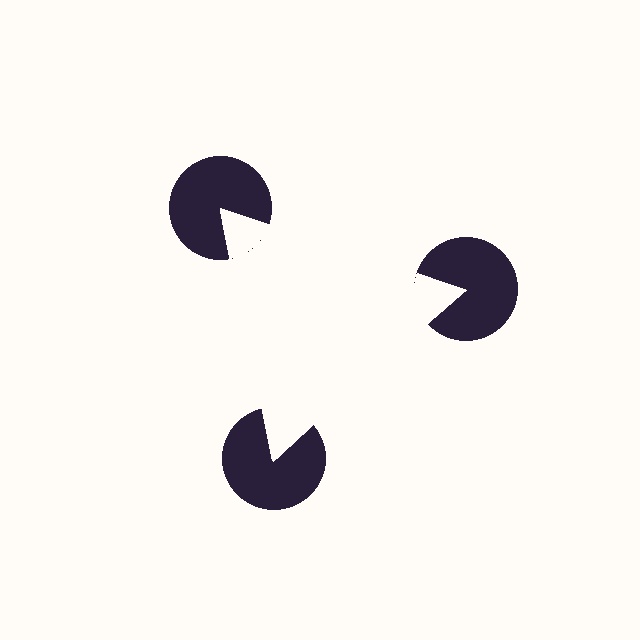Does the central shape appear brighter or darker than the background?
It typically appears slightly brighter than the background, even though no actual brightness change is drawn.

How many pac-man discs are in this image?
There are 3 — one at each vertex of the illusory triangle.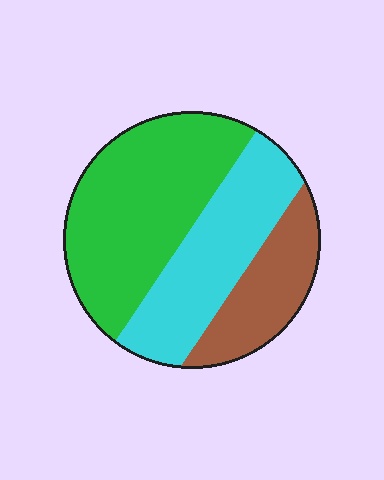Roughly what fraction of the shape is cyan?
Cyan takes up about one third (1/3) of the shape.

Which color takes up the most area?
Green, at roughly 45%.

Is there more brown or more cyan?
Cyan.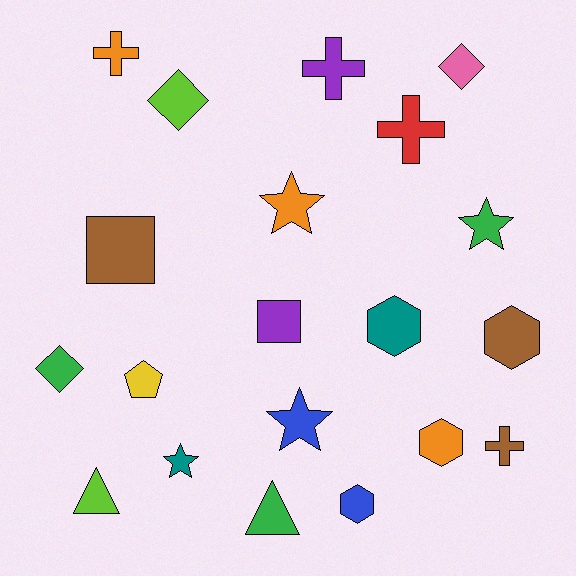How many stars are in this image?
There are 4 stars.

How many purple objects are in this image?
There are 2 purple objects.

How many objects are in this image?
There are 20 objects.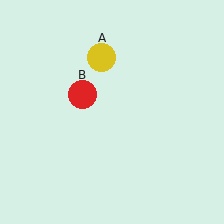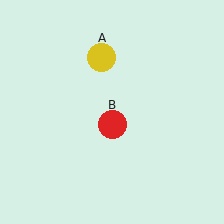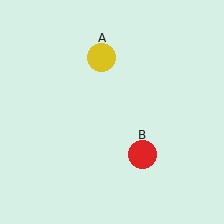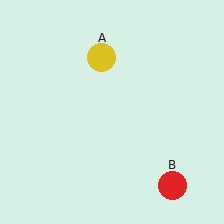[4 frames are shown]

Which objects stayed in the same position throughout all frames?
Yellow circle (object A) remained stationary.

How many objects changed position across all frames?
1 object changed position: red circle (object B).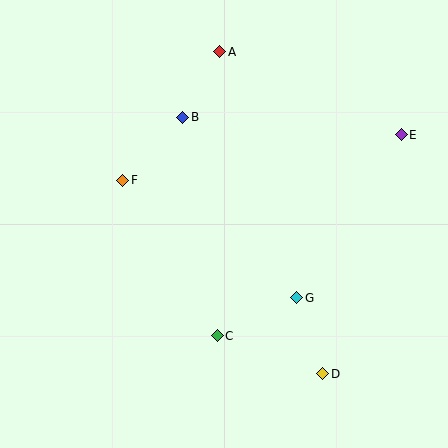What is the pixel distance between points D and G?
The distance between D and G is 80 pixels.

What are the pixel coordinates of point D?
Point D is at (323, 374).